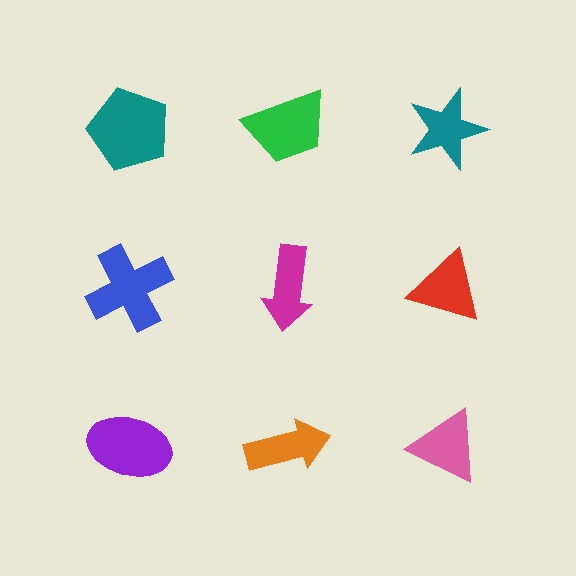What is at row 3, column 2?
An orange arrow.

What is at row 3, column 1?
A purple ellipse.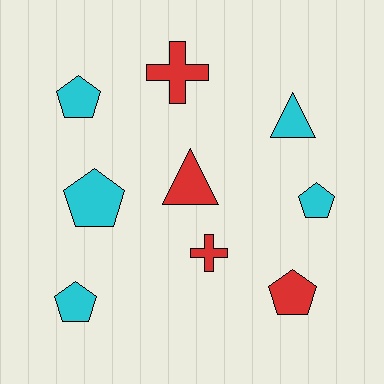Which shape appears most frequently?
Pentagon, with 5 objects.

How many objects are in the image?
There are 9 objects.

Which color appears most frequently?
Cyan, with 5 objects.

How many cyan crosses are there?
There are no cyan crosses.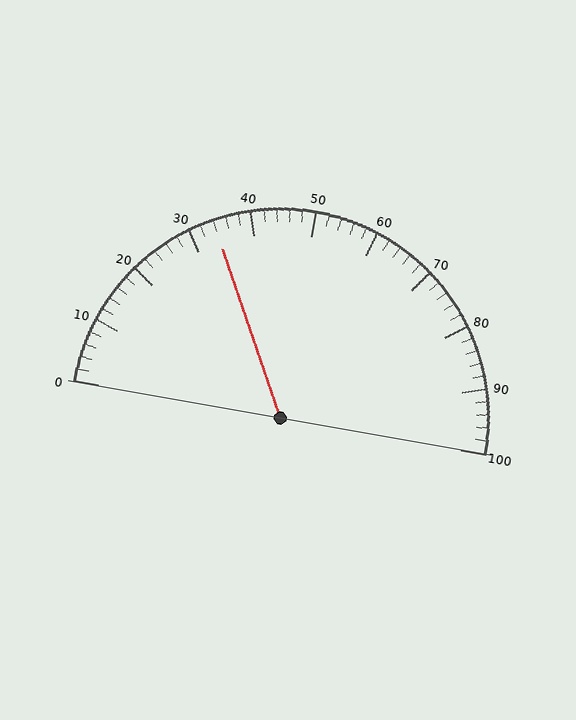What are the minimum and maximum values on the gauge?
The gauge ranges from 0 to 100.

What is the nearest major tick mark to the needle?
The nearest major tick mark is 30.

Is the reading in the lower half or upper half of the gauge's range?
The reading is in the lower half of the range (0 to 100).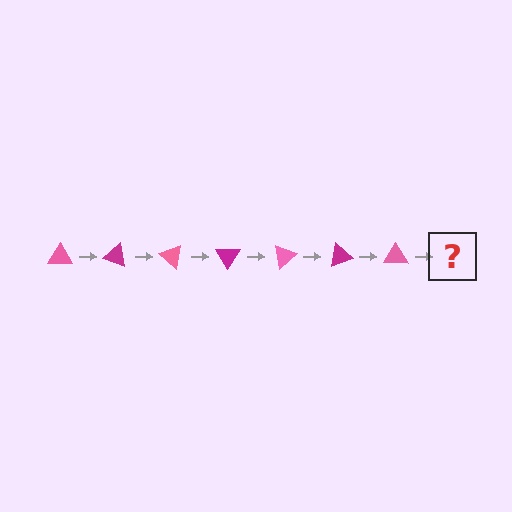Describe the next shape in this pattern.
It should be a magenta triangle, rotated 140 degrees from the start.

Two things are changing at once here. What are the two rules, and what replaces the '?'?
The two rules are that it rotates 20 degrees each step and the color cycles through pink and magenta. The '?' should be a magenta triangle, rotated 140 degrees from the start.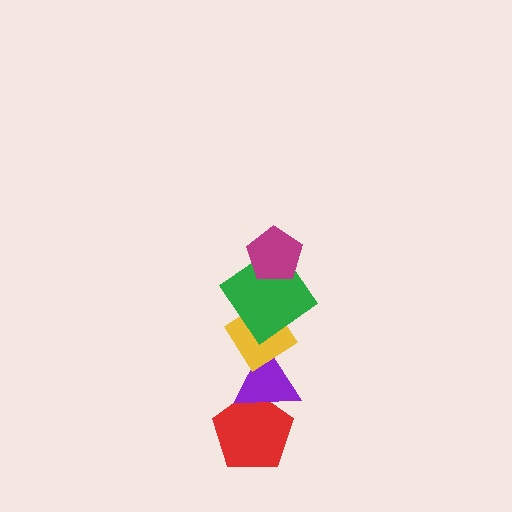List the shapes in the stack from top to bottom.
From top to bottom: the magenta pentagon, the green diamond, the yellow diamond, the purple triangle, the red pentagon.